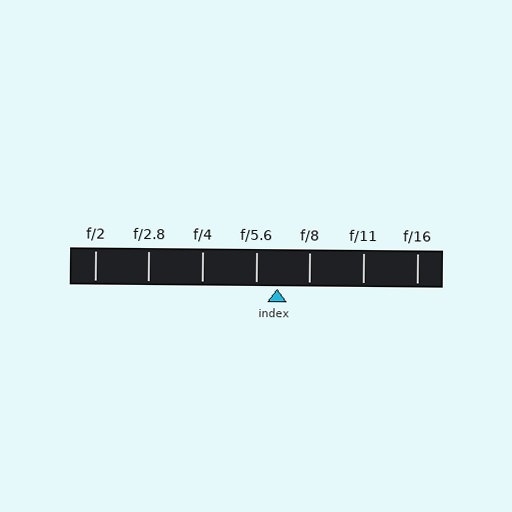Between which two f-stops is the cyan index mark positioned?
The index mark is between f/5.6 and f/8.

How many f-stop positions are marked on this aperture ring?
There are 7 f-stop positions marked.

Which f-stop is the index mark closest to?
The index mark is closest to f/5.6.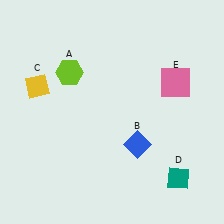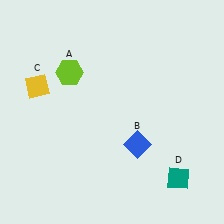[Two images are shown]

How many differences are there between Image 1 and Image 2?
There is 1 difference between the two images.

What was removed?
The pink square (E) was removed in Image 2.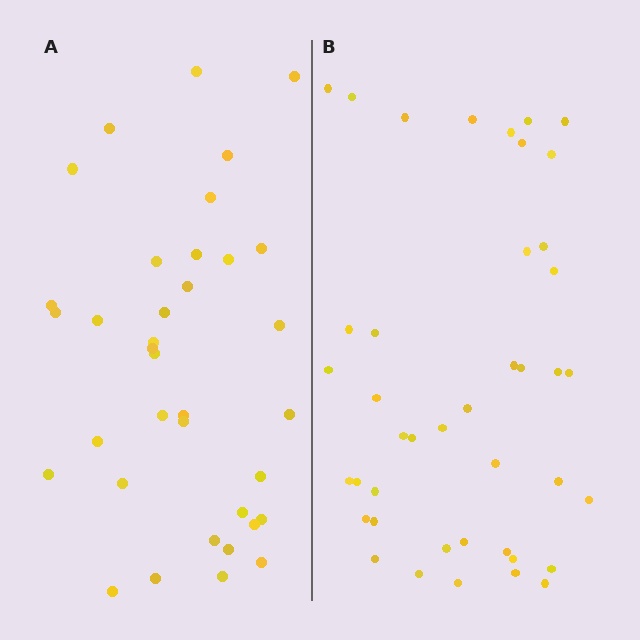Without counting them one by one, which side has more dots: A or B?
Region B (the right region) has more dots.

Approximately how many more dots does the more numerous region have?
Region B has about 6 more dots than region A.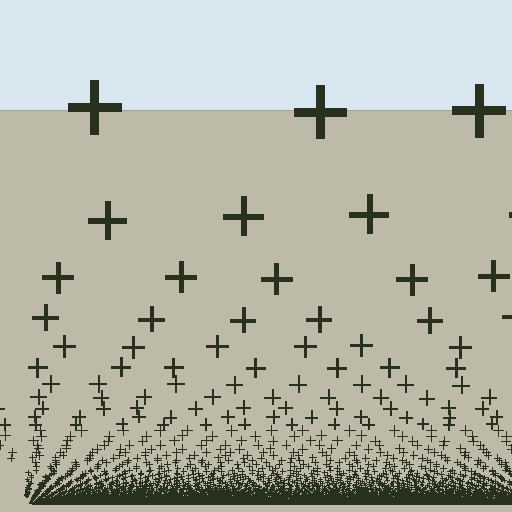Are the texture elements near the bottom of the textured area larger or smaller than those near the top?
Smaller. The gradient is inverted — elements near the bottom are smaller and denser.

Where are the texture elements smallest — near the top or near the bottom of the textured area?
Near the bottom.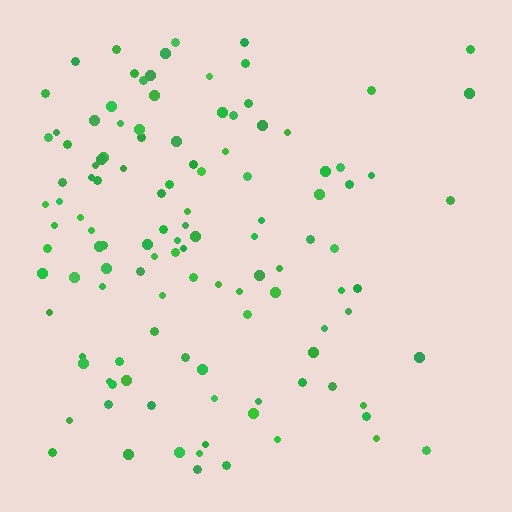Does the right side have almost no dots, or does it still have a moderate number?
Still a moderate number, just noticeably fewer than the left.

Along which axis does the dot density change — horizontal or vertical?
Horizontal.